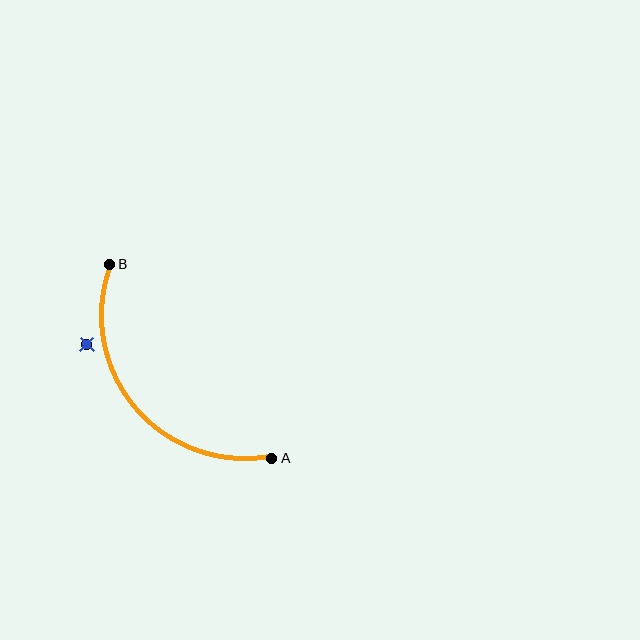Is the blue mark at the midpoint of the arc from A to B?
No — the blue mark does not lie on the arc at all. It sits slightly outside the curve.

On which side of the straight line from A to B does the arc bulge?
The arc bulges below and to the left of the straight line connecting A and B.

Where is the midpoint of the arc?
The arc midpoint is the point on the curve farthest from the straight line joining A and B. It sits below and to the left of that line.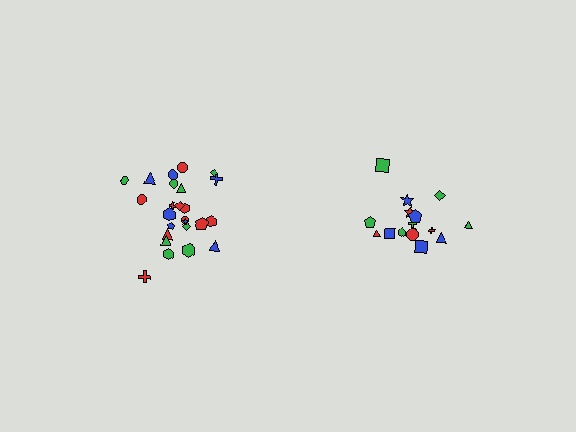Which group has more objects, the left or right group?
The left group.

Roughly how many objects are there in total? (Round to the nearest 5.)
Roughly 40 objects in total.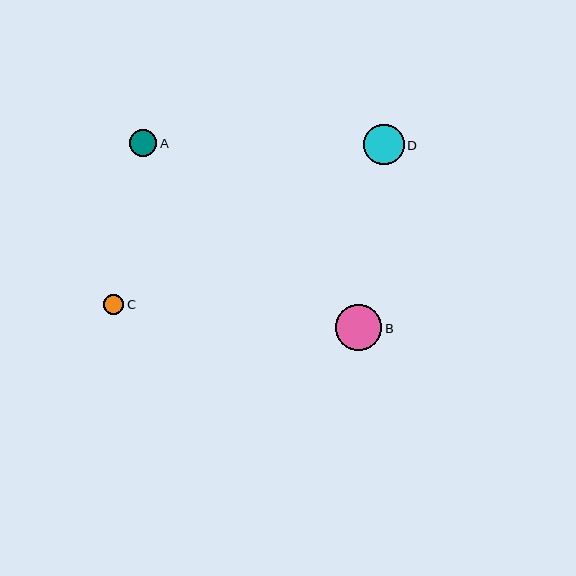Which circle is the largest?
Circle B is the largest with a size of approximately 46 pixels.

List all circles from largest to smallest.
From largest to smallest: B, D, A, C.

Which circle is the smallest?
Circle C is the smallest with a size of approximately 20 pixels.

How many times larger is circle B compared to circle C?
Circle B is approximately 2.3 times the size of circle C.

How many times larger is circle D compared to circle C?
Circle D is approximately 2.0 times the size of circle C.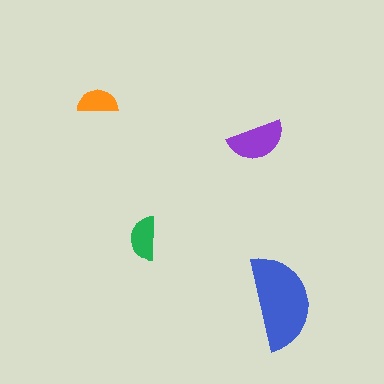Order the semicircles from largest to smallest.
the blue one, the purple one, the green one, the orange one.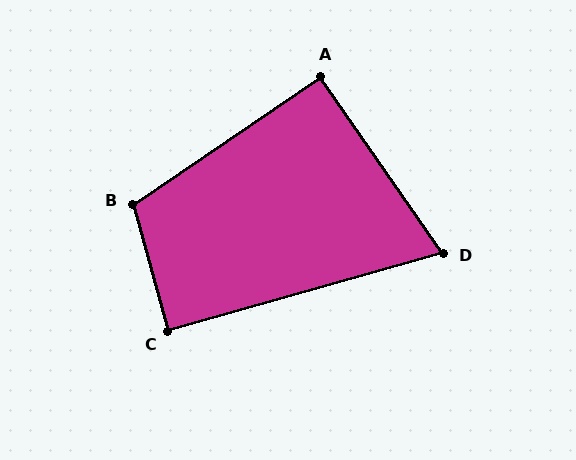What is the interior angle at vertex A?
Approximately 90 degrees (approximately right).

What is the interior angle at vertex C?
Approximately 90 degrees (approximately right).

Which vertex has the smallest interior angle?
D, at approximately 71 degrees.